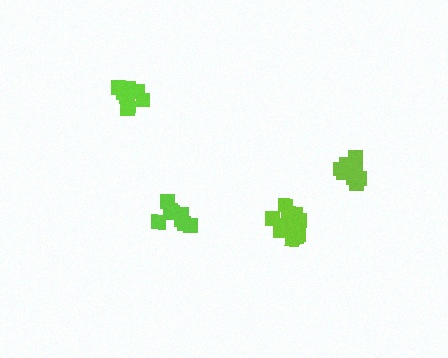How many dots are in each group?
Group 1: 10 dots, Group 2: 13 dots, Group 3: 9 dots, Group 4: 8 dots (40 total).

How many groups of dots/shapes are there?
There are 4 groups.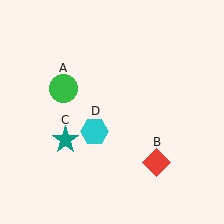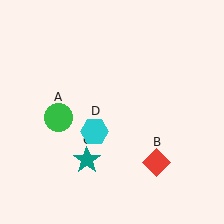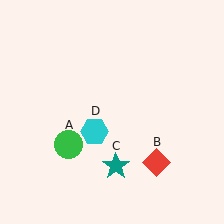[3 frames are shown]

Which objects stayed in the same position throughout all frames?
Red diamond (object B) and cyan hexagon (object D) remained stationary.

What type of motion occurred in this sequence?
The green circle (object A), teal star (object C) rotated counterclockwise around the center of the scene.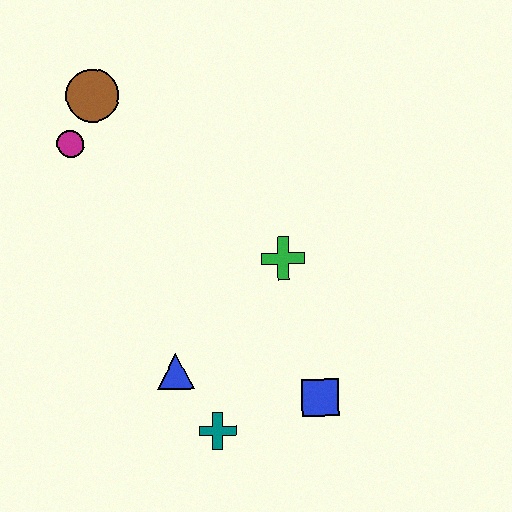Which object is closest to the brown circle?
The magenta circle is closest to the brown circle.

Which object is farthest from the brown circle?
The blue square is farthest from the brown circle.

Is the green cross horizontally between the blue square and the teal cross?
Yes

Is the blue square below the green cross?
Yes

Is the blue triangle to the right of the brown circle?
Yes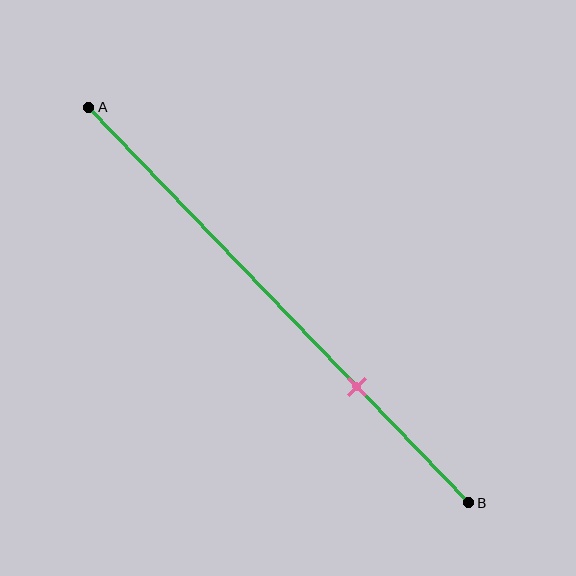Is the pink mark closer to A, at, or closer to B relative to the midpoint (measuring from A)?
The pink mark is closer to point B than the midpoint of segment AB.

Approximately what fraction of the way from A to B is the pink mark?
The pink mark is approximately 70% of the way from A to B.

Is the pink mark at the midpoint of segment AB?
No, the mark is at about 70% from A, not at the 50% midpoint.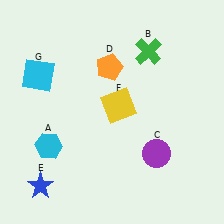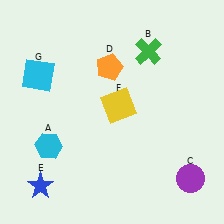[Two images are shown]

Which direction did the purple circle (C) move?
The purple circle (C) moved right.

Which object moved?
The purple circle (C) moved right.